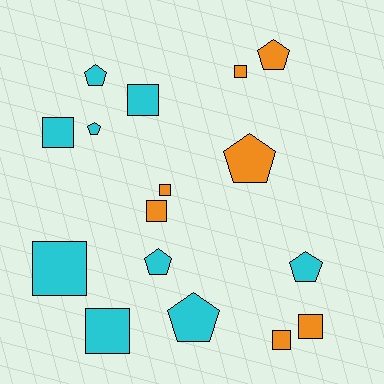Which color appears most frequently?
Cyan, with 9 objects.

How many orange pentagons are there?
There are 2 orange pentagons.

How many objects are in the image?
There are 16 objects.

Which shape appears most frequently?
Square, with 9 objects.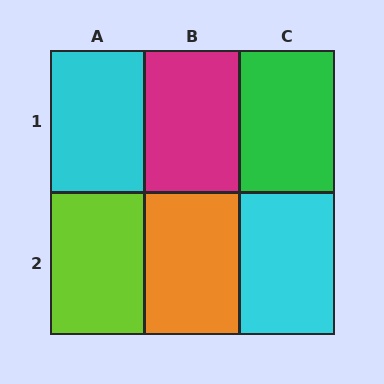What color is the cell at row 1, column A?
Cyan.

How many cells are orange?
1 cell is orange.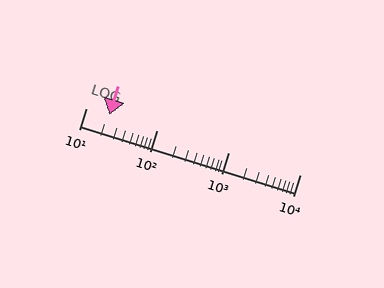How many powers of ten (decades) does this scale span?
The scale spans 3 decades, from 10 to 10000.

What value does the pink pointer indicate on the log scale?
The pointer indicates approximately 21.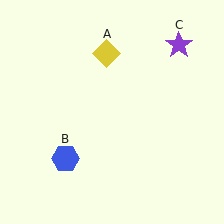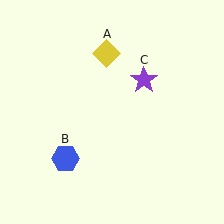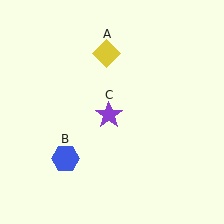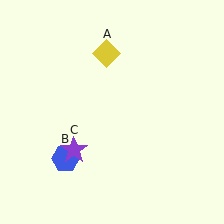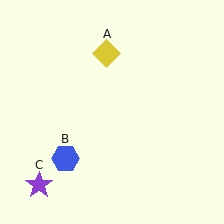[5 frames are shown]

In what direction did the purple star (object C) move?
The purple star (object C) moved down and to the left.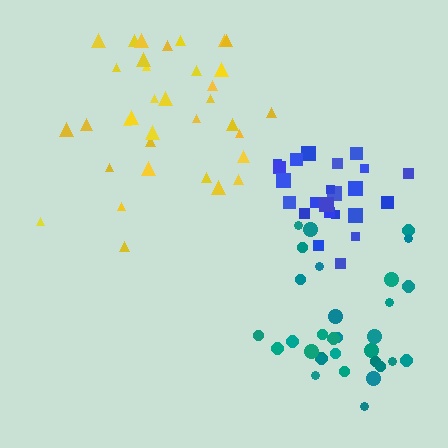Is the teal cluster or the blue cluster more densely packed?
Blue.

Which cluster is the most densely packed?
Blue.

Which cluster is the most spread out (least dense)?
Yellow.